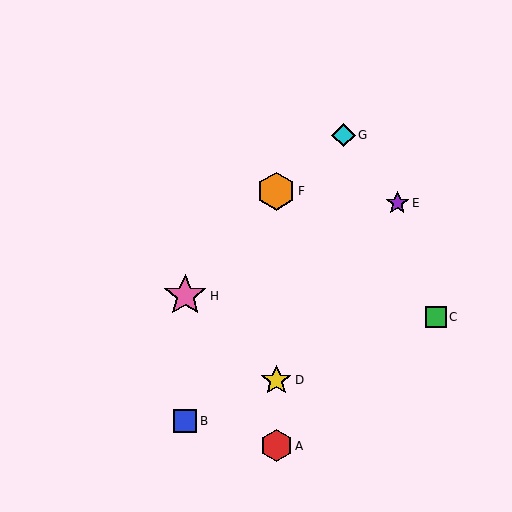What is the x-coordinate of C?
Object C is at x≈436.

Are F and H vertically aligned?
No, F is at x≈276 and H is at x≈185.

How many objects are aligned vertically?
3 objects (A, D, F) are aligned vertically.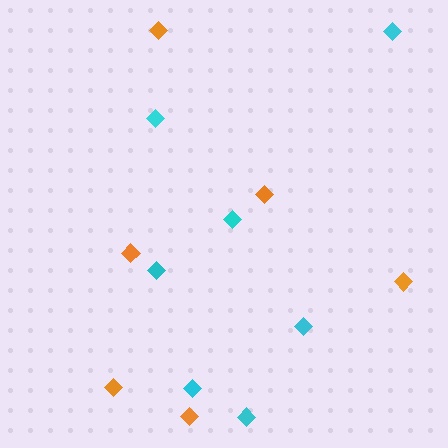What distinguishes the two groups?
There are 2 groups: one group of cyan diamonds (7) and one group of orange diamonds (6).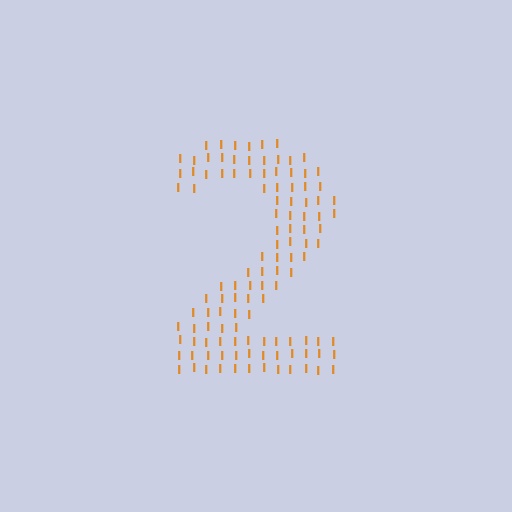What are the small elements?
The small elements are letter I's.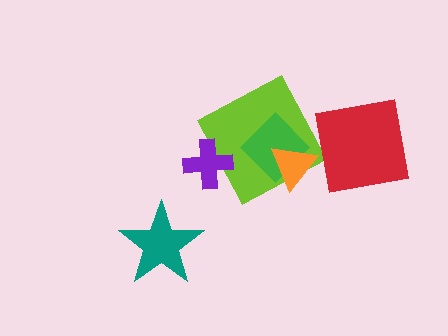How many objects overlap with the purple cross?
1 object overlaps with the purple cross.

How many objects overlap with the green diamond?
2 objects overlap with the green diamond.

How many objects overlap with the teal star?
0 objects overlap with the teal star.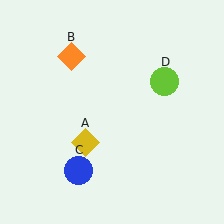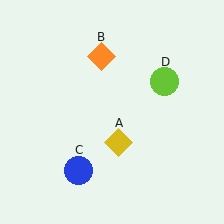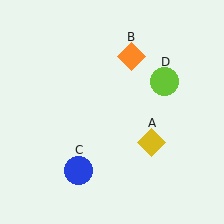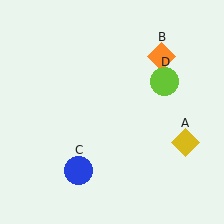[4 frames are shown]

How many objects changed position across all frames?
2 objects changed position: yellow diamond (object A), orange diamond (object B).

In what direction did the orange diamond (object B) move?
The orange diamond (object B) moved right.